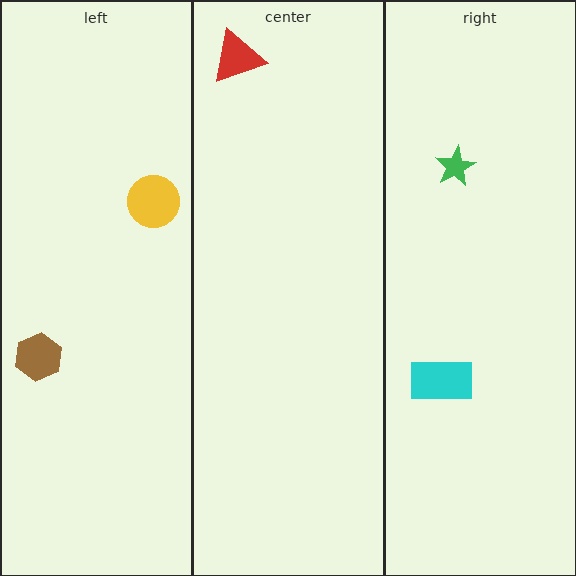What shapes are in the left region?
The yellow circle, the brown hexagon.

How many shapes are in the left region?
2.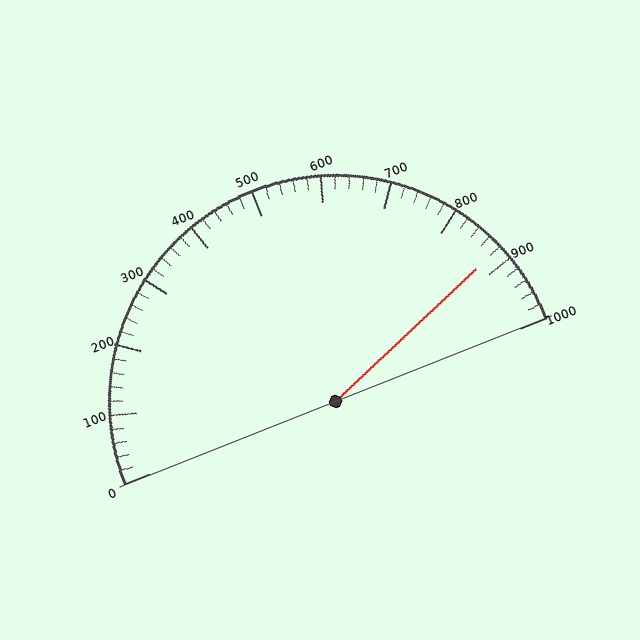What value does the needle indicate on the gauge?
The needle indicates approximately 880.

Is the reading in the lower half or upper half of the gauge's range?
The reading is in the upper half of the range (0 to 1000).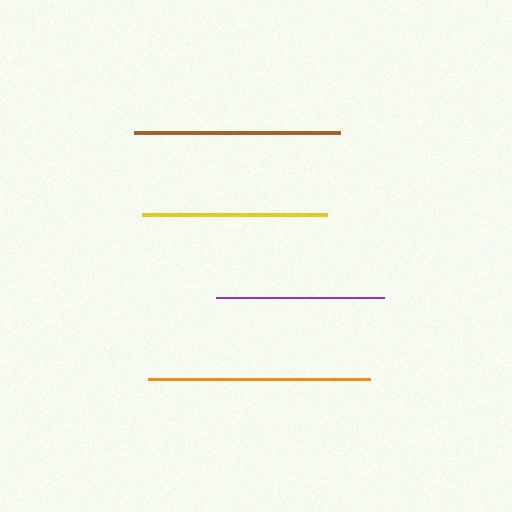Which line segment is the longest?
The orange line is the longest at approximately 223 pixels.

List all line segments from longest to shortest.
From longest to shortest: orange, brown, yellow, purple.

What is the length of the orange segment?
The orange segment is approximately 223 pixels long.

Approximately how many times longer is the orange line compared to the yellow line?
The orange line is approximately 1.2 times the length of the yellow line.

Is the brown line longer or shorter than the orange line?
The orange line is longer than the brown line.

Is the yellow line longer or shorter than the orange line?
The orange line is longer than the yellow line.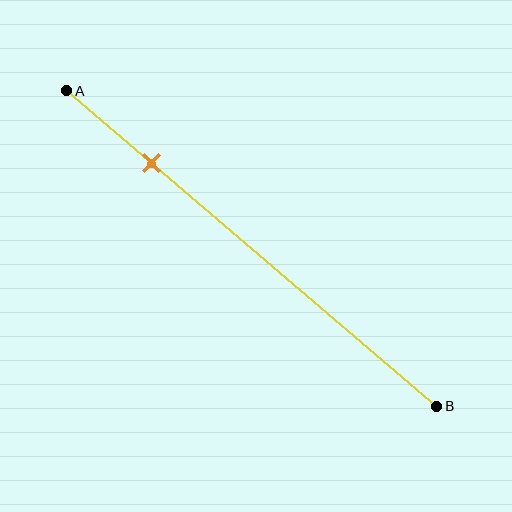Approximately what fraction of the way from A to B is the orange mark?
The orange mark is approximately 25% of the way from A to B.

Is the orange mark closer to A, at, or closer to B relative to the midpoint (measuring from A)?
The orange mark is closer to point A than the midpoint of segment AB.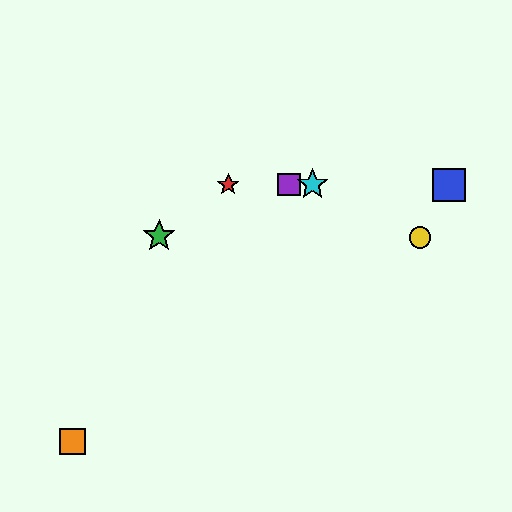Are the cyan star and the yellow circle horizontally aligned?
No, the cyan star is at y≈185 and the yellow circle is at y≈238.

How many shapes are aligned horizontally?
4 shapes (the red star, the blue square, the purple square, the cyan star) are aligned horizontally.